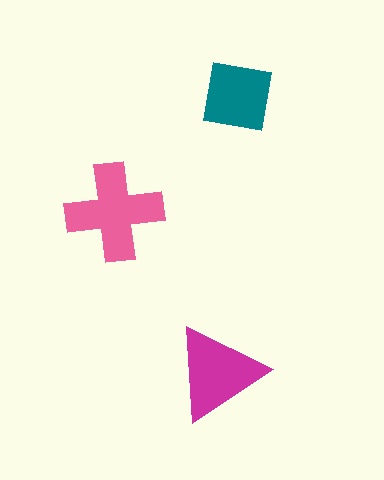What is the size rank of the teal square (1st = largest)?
3rd.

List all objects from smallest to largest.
The teal square, the magenta triangle, the pink cross.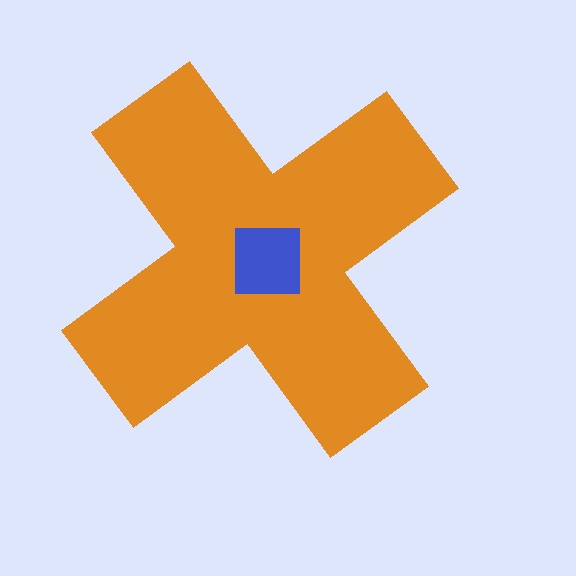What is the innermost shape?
The blue square.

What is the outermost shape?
The orange cross.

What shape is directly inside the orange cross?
The blue square.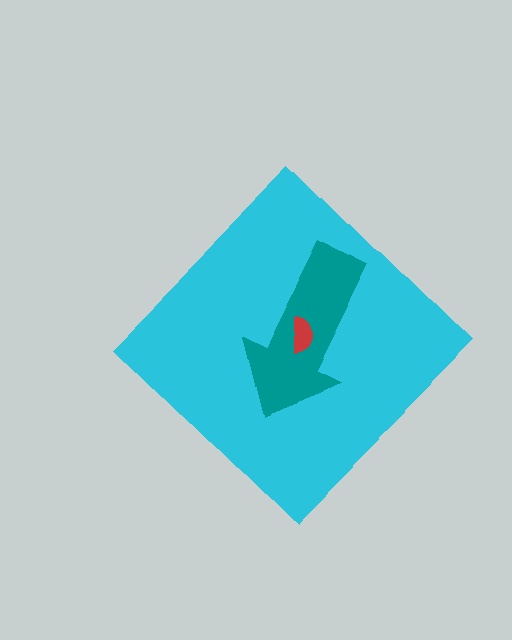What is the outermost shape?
The cyan diamond.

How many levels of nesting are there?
3.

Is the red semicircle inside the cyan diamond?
Yes.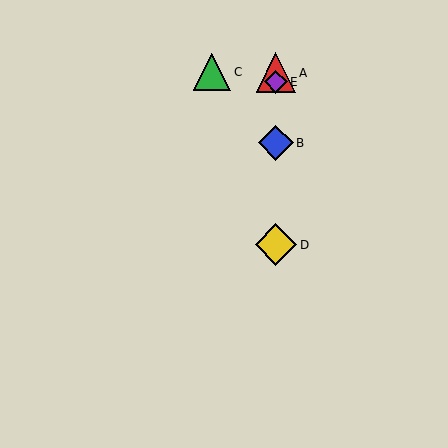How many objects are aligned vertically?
4 objects (A, B, D, E) are aligned vertically.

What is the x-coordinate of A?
Object A is at x≈276.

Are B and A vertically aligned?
Yes, both are at x≈276.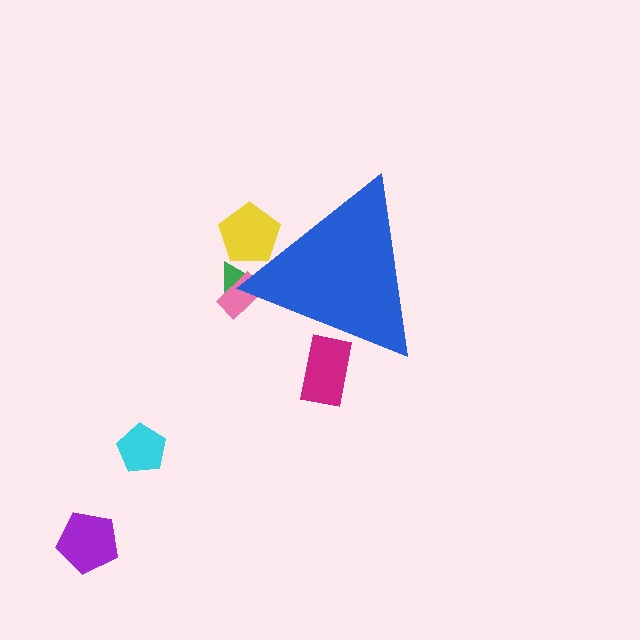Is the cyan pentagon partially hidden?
No, the cyan pentagon is fully visible.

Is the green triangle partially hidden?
Yes, the green triangle is partially hidden behind the blue triangle.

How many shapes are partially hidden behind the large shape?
4 shapes are partially hidden.